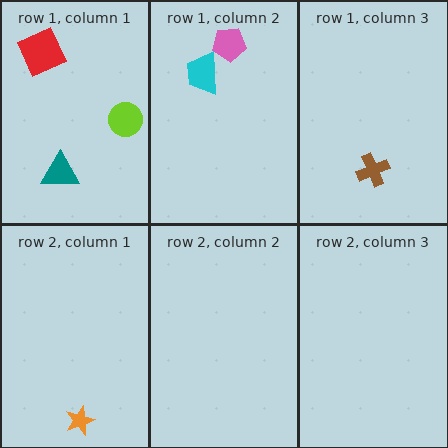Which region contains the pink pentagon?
The row 1, column 2 region.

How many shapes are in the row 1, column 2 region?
2.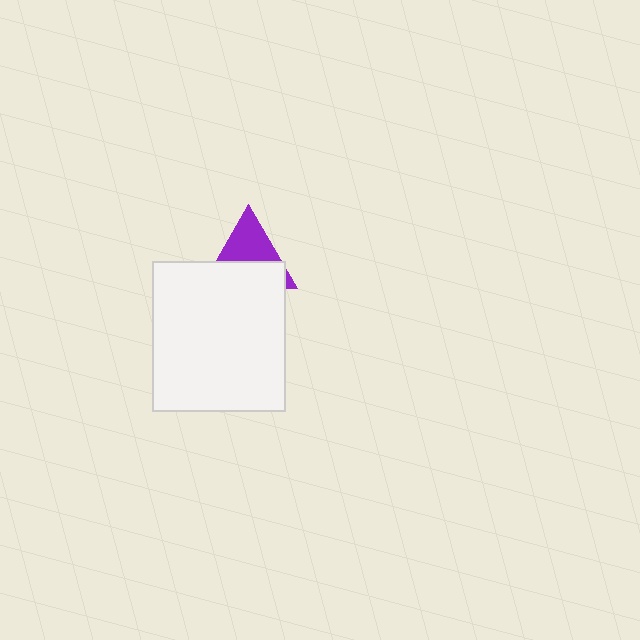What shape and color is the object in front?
The object in front is a white rectangle.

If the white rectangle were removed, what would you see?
You would see the complete purple triangle.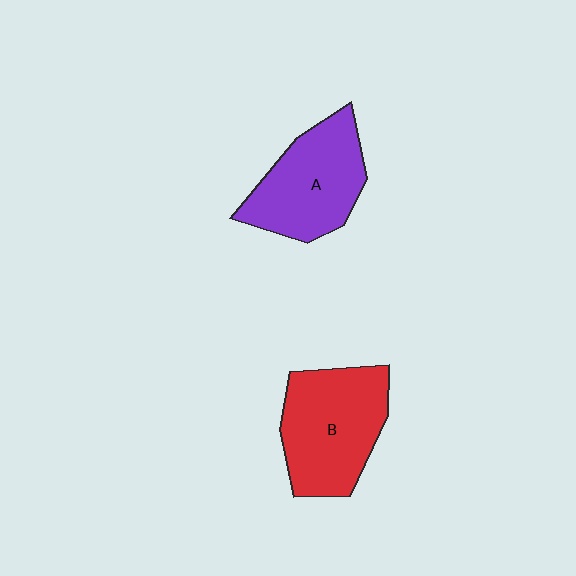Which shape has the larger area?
Shape B (red).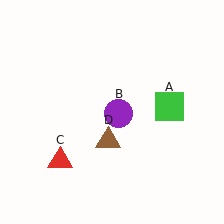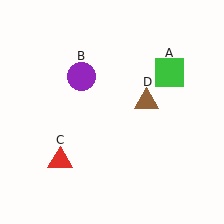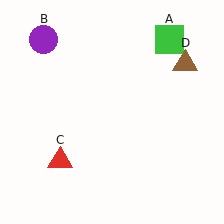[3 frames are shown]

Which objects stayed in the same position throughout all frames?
Red triangle (object C) remained stationary.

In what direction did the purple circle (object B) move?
The purple circle (object B) moved up and to the left.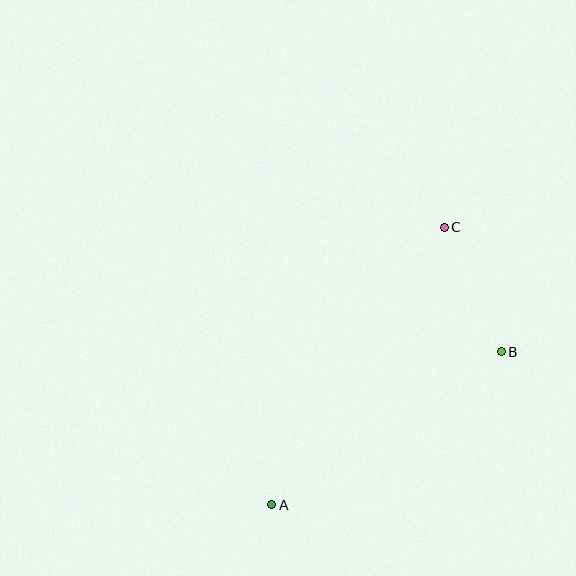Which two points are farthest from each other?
Points A and C are farthest from each other.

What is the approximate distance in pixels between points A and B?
The distance between A and B is approximately 276 pixels.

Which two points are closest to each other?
Points B and C are closest to each other.